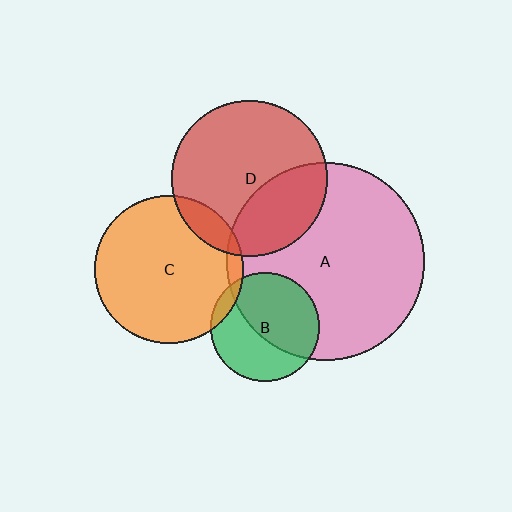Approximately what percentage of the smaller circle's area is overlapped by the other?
Approximately 10%.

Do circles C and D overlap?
Yes.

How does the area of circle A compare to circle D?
Approximately 1.6 times.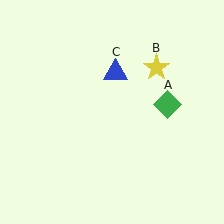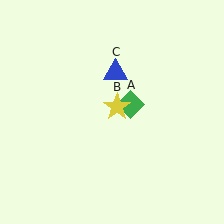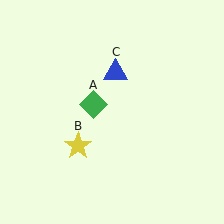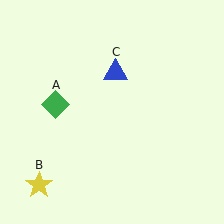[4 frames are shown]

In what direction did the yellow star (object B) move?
The yellow star (object B) moved down and to the left.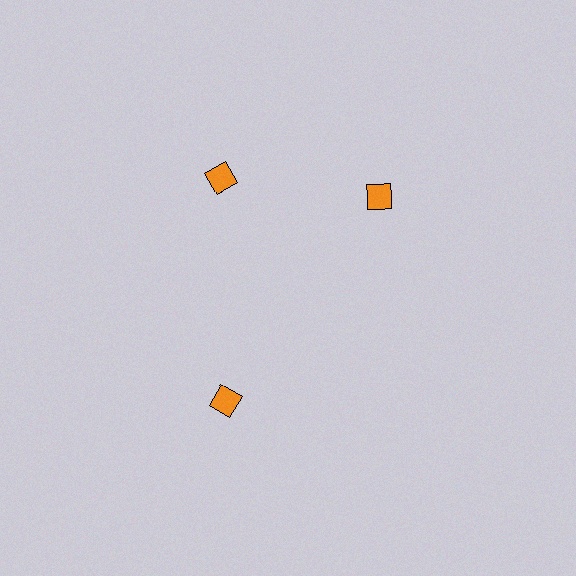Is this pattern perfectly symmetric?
No. The 3 orange diamonds are arranged in a ring, but one element near the 3 o'clock position is rotated out of alignment along the ring, breaking the 3-fold rotational symmetry.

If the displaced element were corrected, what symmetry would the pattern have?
It would have 3-fold rotational symmetry — the pattern would map onto itself every 120 degrees.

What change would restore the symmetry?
The symmetry would be restored by rotating it back into even spacing with its neighbors so that all 3 diamonds sit at equal angles and equal distance from the center.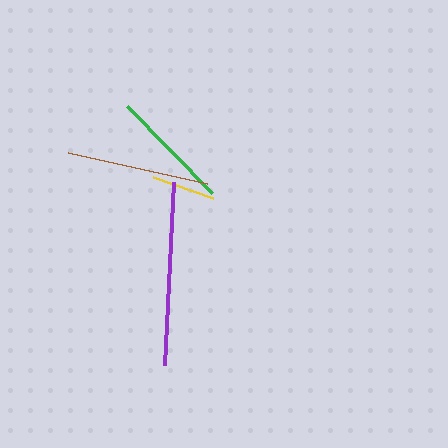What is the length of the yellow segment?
The yellow segment is approximately 64 pixels long.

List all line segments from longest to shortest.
From longest to shortest: purple, brown, green, yellow.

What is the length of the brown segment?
The brown segment is approximately 142 pixels long.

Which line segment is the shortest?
The yellow line is the shortest at approximately 64 pixels.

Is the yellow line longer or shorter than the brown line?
The brown line is longer than the yellow line.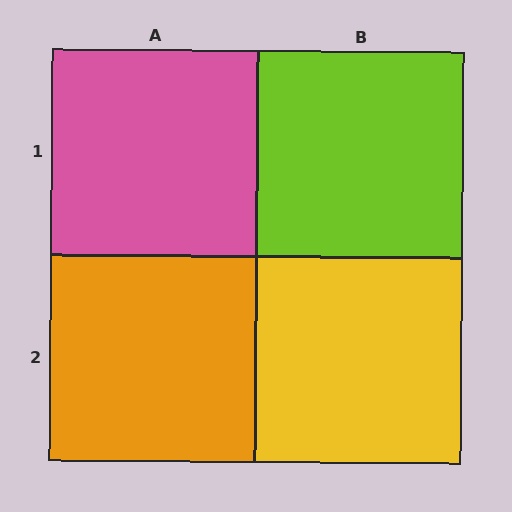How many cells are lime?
1 cell is lime.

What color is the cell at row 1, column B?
Lime.